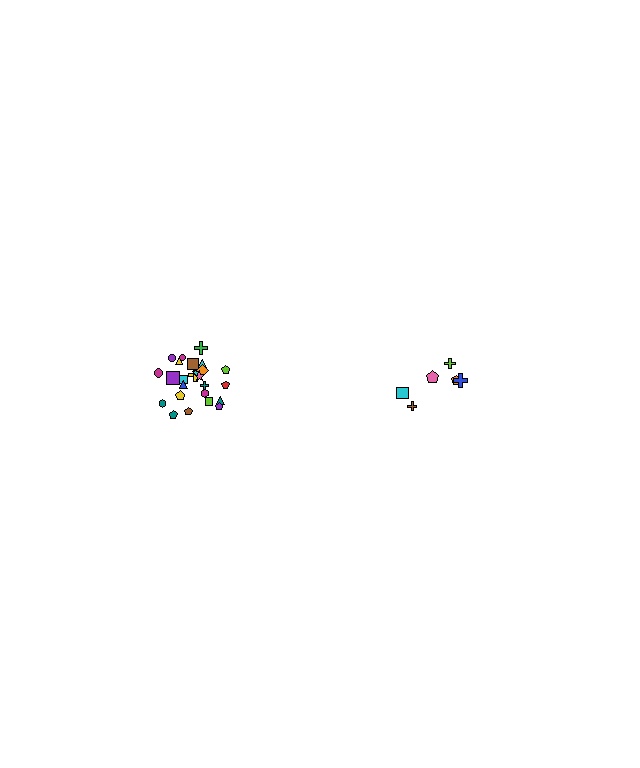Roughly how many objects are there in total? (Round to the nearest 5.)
Roughly 30 objects in total.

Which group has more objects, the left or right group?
The left group.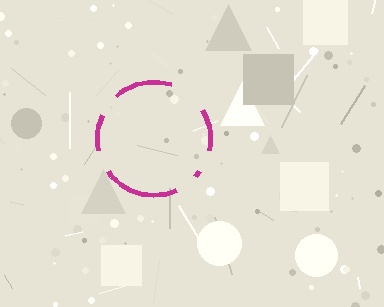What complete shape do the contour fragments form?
The contour fragments form a circle.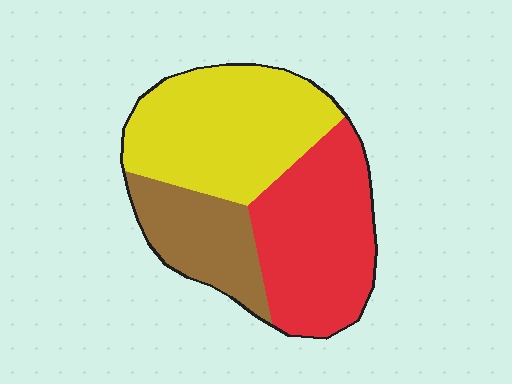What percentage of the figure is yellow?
Yellow takes up about two fifths (2/5) of the figure.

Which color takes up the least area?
Brown, at roughly 20%.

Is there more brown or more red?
Red.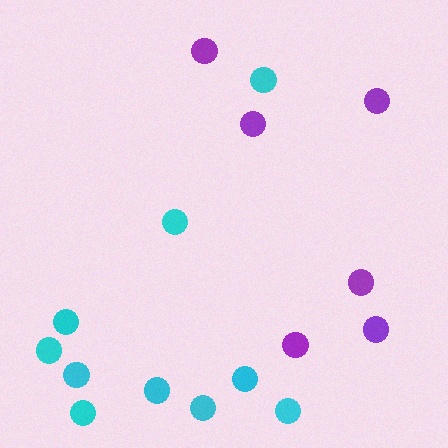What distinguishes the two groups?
There are 2 groups: one group of purple circles (6) and one group of cyan circles (10).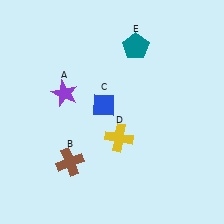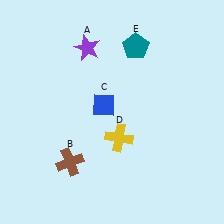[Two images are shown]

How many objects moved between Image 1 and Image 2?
1 object moved between the two images.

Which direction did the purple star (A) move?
The purple star (A) moved up.